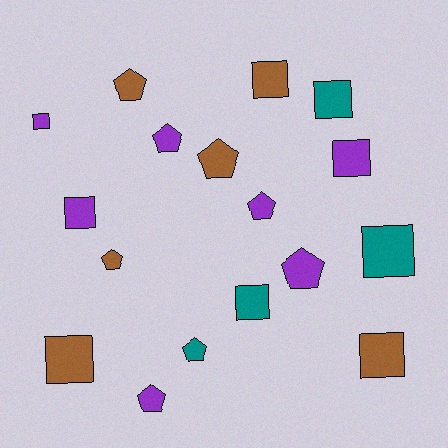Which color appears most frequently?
Purple, with 7 objects.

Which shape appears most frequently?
Square, with 9 objects.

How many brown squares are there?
There are 3 brown squares.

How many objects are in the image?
There are 17 objects.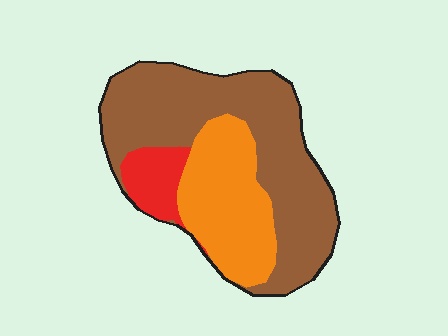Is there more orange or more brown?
Brown.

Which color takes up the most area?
Brown, at roughly 60%.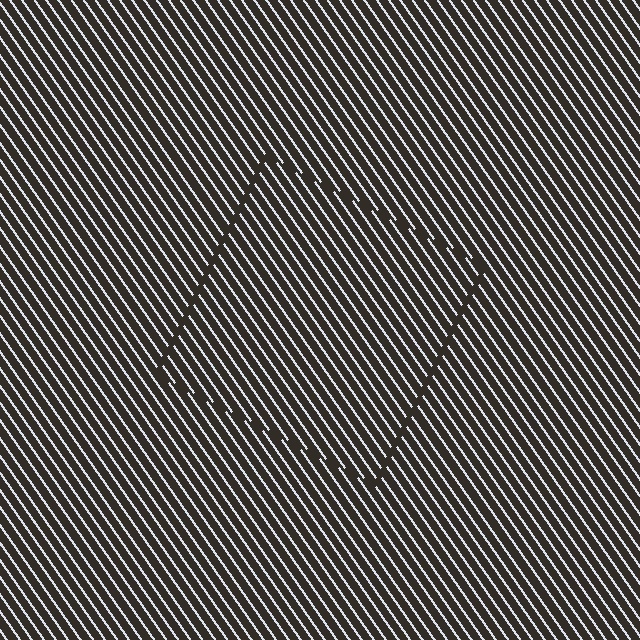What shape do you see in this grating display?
An illusory square. The interior of the shape contains the same grating, shifted by half a period — the contour is defined by the phase discontinuity where line-ends from the inner and outer gratings abut.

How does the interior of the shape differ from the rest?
The interior of the shape contains the same grating, shifted by half a period — the contour is defined by the phase discontinuity where line-ends from the inner and outer gratings abut.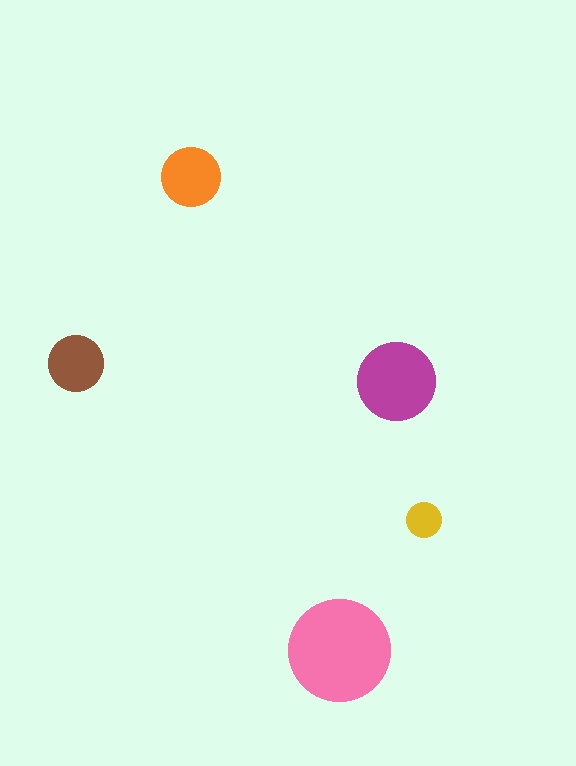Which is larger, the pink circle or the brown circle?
The pink one.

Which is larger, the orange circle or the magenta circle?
The magenta one.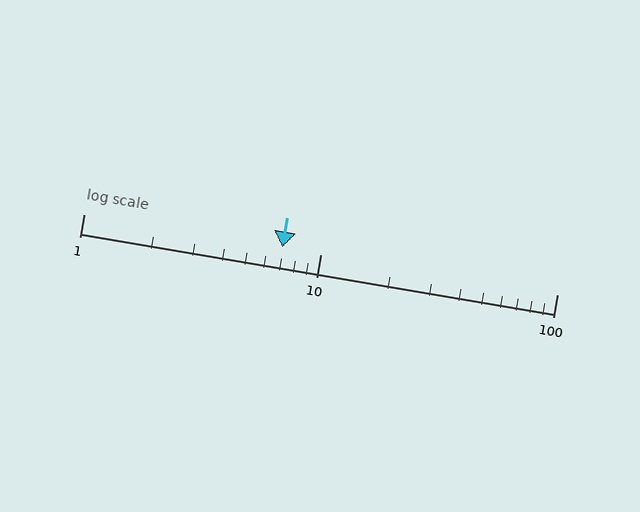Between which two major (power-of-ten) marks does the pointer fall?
The pointer is between 1 and 10.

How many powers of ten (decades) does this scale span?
The scale spans 2 decades, from 1 to 100.